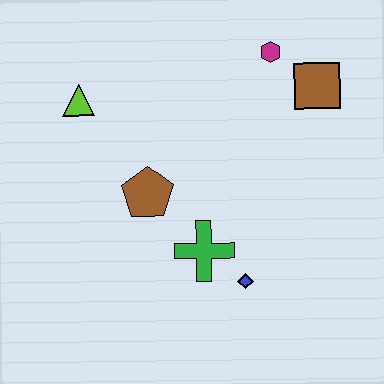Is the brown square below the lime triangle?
No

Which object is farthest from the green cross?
The magenta hexagon is farthest from the green cross.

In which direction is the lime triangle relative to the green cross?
The lime triangle is above the green cross.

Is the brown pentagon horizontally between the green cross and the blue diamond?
No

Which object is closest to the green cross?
The blue diamond is closest to the green cross.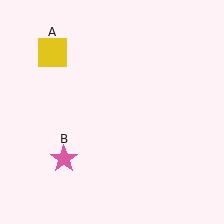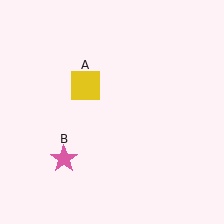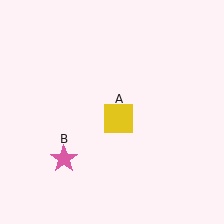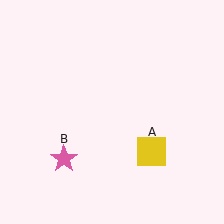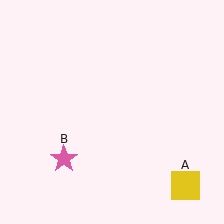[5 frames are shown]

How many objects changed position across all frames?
1 object changed position: yellow square (object A).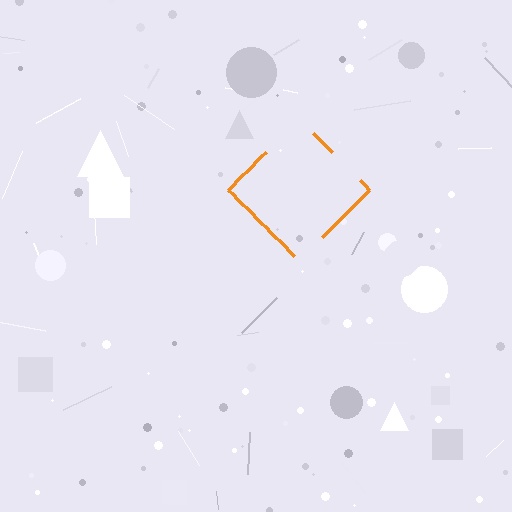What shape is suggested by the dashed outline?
The dashed outline suggests a diamond.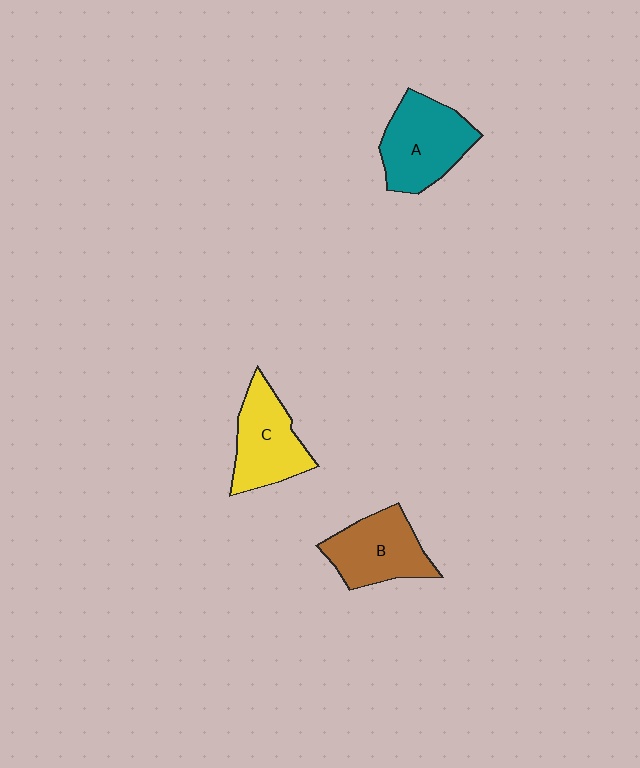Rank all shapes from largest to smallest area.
From largest to smallest: A (teal), B (brown), C (yellow).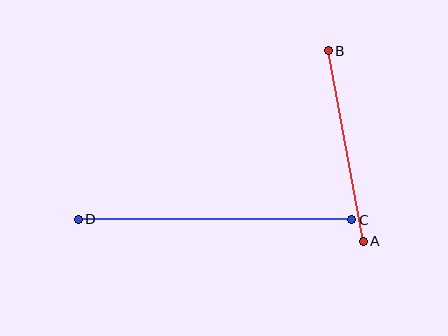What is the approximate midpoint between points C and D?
The midpoint is at approximately (215, 219) pixels.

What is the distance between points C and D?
The distance is approximately 274 pixels.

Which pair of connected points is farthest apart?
Points C and D are farthest apart.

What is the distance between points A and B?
The distance is approximately 194 pixels.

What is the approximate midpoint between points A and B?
The midpoint is at approximately (346, 146) pixels.